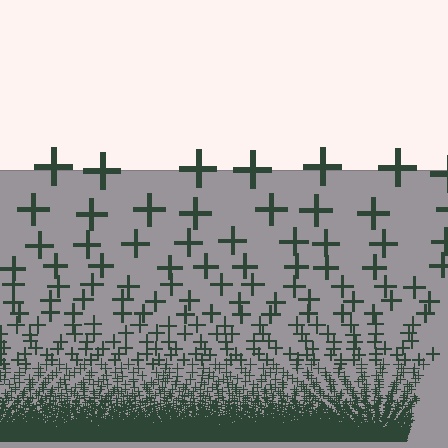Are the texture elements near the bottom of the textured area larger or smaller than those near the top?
Smaller. The gradient is inverted — elements near the bottom are smaller and denser.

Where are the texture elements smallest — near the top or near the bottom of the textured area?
Near the bottom.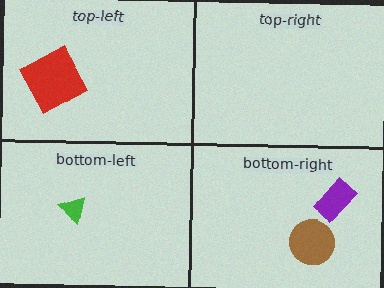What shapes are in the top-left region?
The red square.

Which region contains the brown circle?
The bottom-right region.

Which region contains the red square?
The top-left region.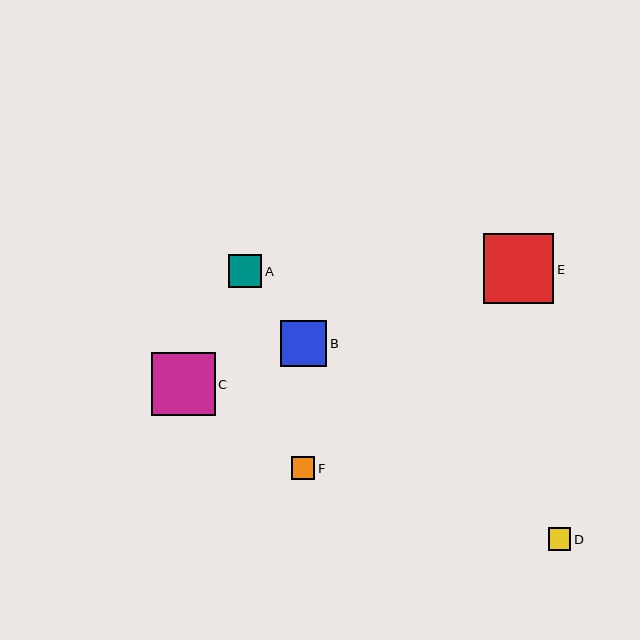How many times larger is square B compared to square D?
Square B is approximately 2.1 times the size of square D.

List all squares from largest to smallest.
From largest to smallest: E, C, B, A, F, D.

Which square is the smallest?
Square D is the smallest with a size of approximately 23 pixels.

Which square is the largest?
Square E is the largest with a size of approximately 70 pixels.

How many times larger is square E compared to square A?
Square E is approximately 2.1 times the size of square A.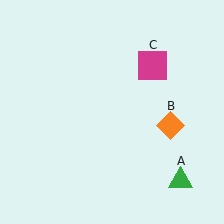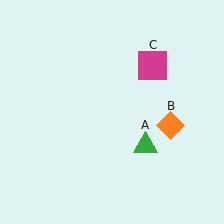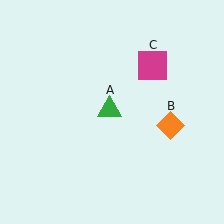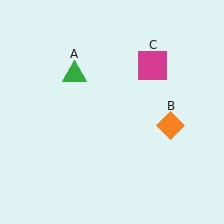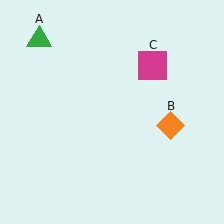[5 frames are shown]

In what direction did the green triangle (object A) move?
The green triangle (object A) moved up and to the left.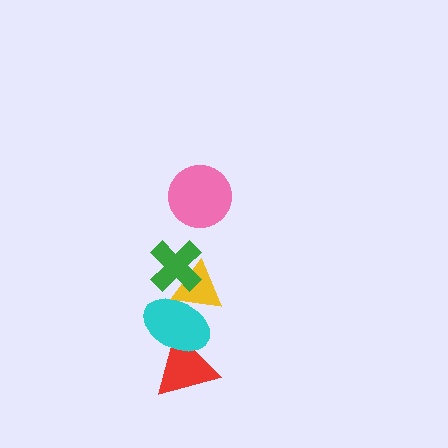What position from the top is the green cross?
The green cross is 2nd from the top.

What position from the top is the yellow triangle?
The yellow triangle is 3rd from the top.